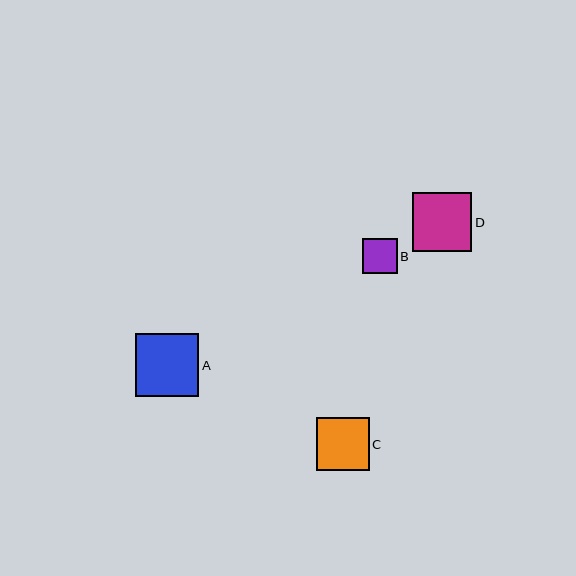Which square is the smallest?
Square B is the smallest with a size of approximately 34 pixels.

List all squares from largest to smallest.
From largest to smallest: A, D, C, B.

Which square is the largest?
Square A is the largest with a size of approximately 63 pixels.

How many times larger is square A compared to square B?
Square A is approximately 1.8 times the size of square B.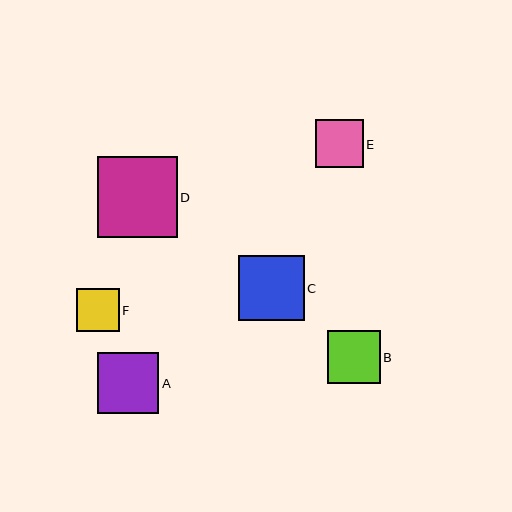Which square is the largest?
Square D is the largest with a size of approximately 80 pixels.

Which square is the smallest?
Square F is the smallest with a size of approximately 43 pixels.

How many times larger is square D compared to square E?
Square D is approximately 1.7 times the size of square E.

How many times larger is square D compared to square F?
Square D is approximately 1.9 times the size of square F.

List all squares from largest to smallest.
From largest to smallest: D, C, A, B, E, F.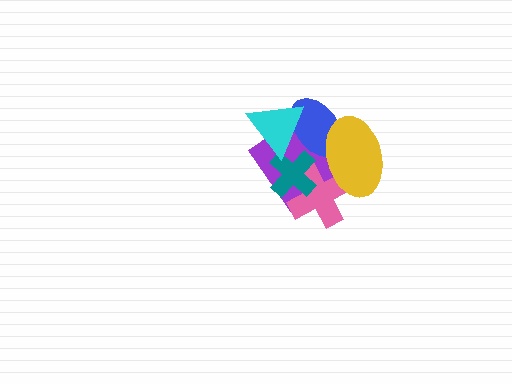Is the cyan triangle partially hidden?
No, no other shape covers it.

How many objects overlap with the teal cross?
3 objects overlap with the teal cross.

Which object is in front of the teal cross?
The cyan triangle is in front of the teal cross.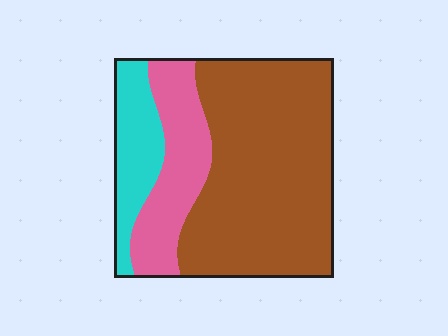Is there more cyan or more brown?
Brown.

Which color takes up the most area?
Brown, at roughly 65%.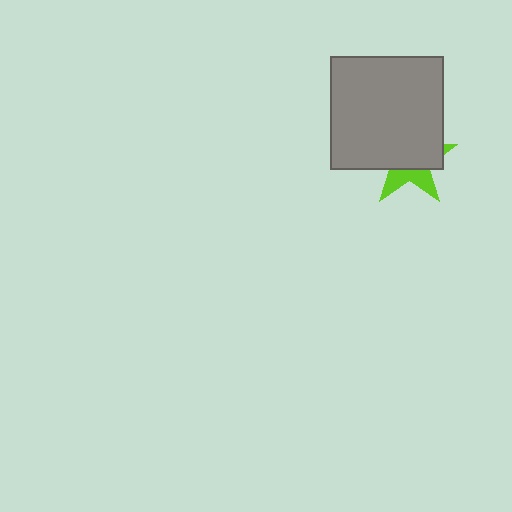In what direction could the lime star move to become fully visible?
The lime star could move down. That would shift it out from behind the gray square entirely.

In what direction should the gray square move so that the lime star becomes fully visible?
The gray square should move up. That is the shortest direction to clear the overlap and leave the lime star fully visible.